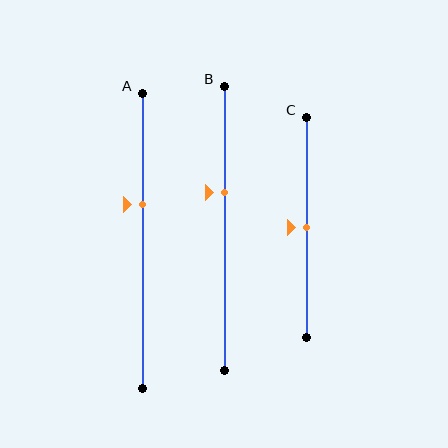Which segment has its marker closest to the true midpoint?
Segment C has its marker closest to the true midpoint.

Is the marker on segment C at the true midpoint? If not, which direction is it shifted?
Yes, the marker on segment C is at the true midpoint.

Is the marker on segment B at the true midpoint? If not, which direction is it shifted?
No, the marker on segment B is shifted upward by about 13% of the segment length.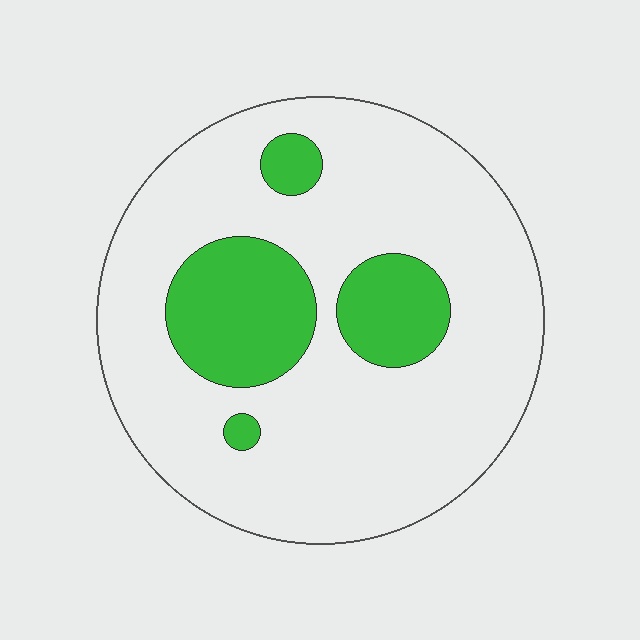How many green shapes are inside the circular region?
4.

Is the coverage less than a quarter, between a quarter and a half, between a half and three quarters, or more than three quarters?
Less than a quarter.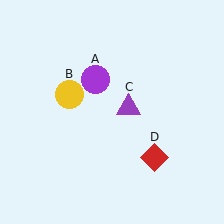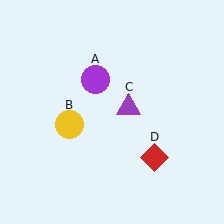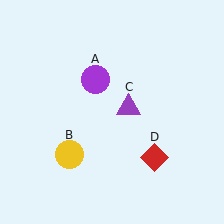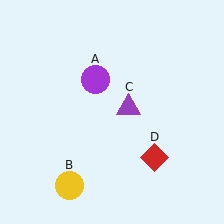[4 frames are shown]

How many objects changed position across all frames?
1 object changed position: yellow circle (object B).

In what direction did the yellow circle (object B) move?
The yellow circle (object B) moved down.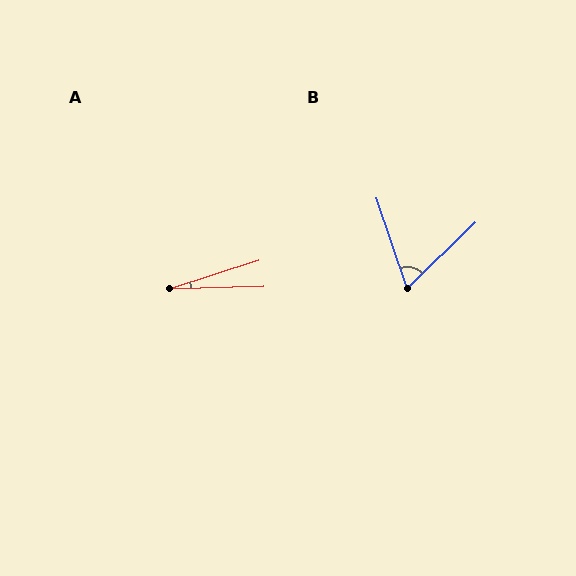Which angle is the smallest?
A, at approximately 16 degrees.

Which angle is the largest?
B, at approximately 64 degrees.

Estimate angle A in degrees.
Approximately 16 degrees.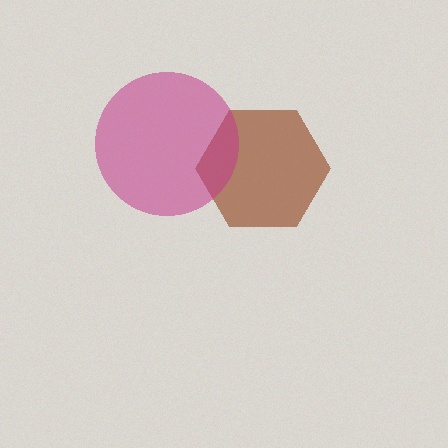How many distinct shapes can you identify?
There are 2 distinct shapes: a brown hexagon, a magenta circle.